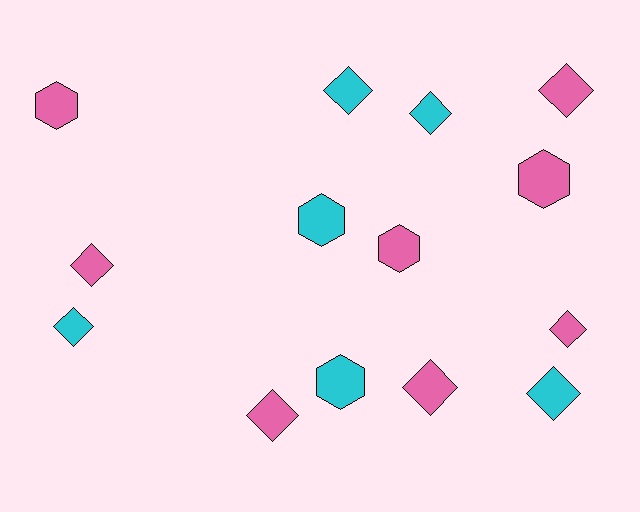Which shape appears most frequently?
Diamond, with 9 objects.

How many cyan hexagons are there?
There are 2 cyan hexagons.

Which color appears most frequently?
Pink, with 8 objects.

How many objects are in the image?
There are 14 objects.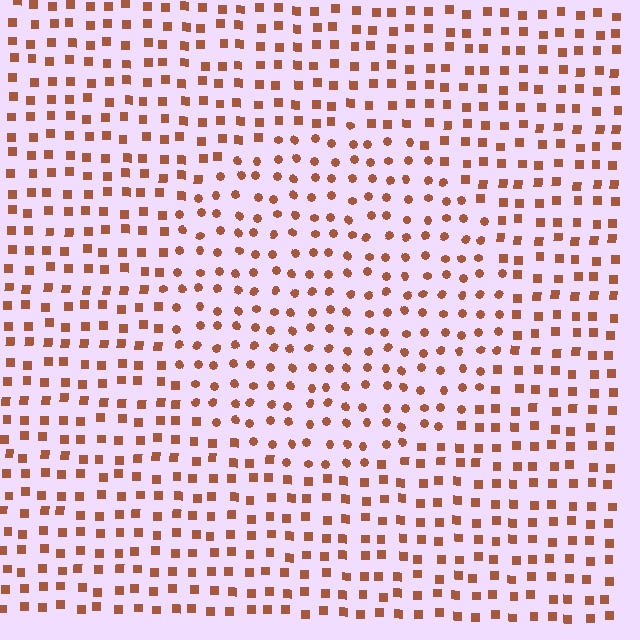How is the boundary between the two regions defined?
The boundary is defined by a change in element shape: circles inside vs. squares outside. All elements share the same color and spacing.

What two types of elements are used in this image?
The image uses circles inside the circle region and squares outside it.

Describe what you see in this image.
The image is filled with small brown elements arranged in a uniform grid. A circle-shaped region contains circles, while the surrounding area contains squares. The boundary is defined purely by the change in element shape.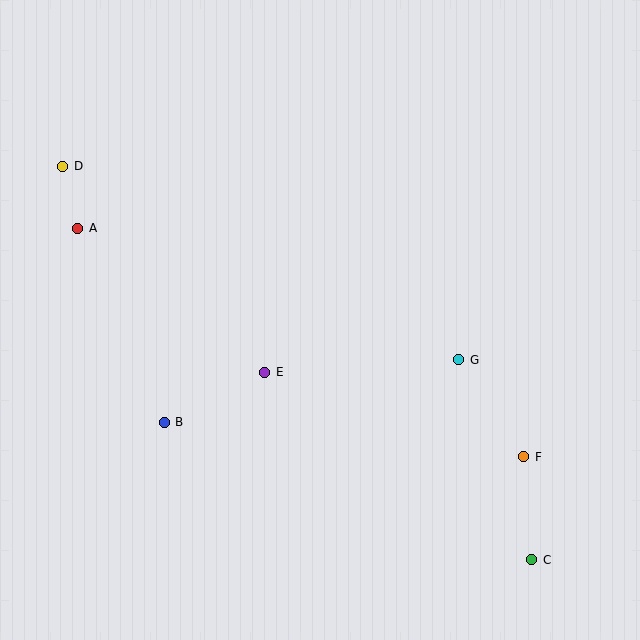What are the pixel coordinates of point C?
Point C is at (532, 560).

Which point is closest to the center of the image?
Point E at (265, 373) is closest to the center.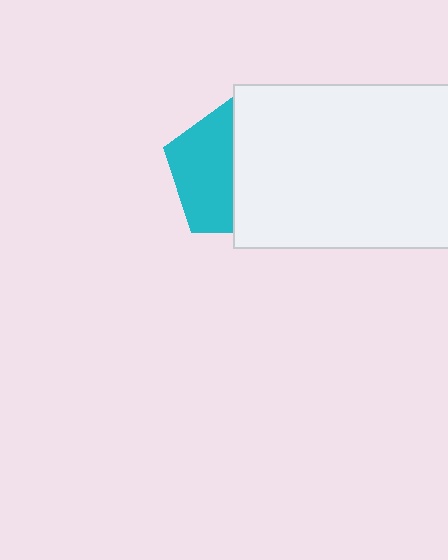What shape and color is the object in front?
The object in front is a white rectangle.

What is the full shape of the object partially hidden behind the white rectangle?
The partially hidden object is a cyan pentagon.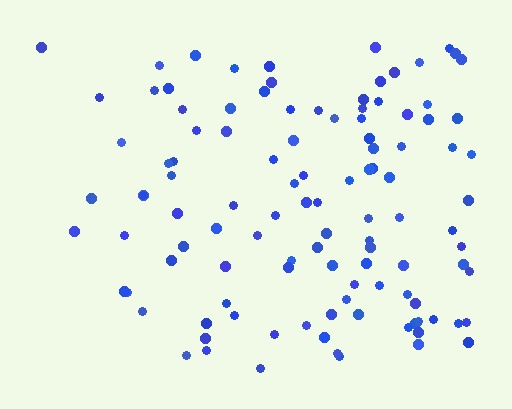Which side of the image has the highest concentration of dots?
The right.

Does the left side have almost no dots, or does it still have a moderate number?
Still a moderate number, just noticeably fewer than the right.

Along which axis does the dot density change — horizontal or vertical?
Horizontal.